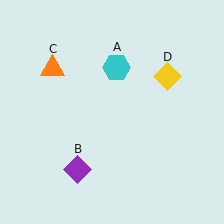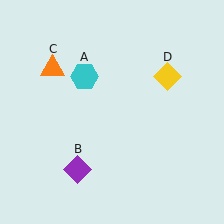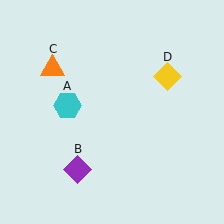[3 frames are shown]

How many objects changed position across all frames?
1 object changed position: cyan hexagon (object A).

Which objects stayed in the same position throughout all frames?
Purple diamond (object B) and orange triangle (object C) and yellow diamond (object D) remained stationary.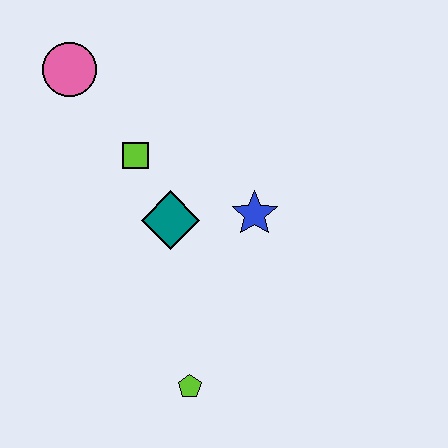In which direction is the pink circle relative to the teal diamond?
The pink circle is above the teal diamond.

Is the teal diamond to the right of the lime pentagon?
No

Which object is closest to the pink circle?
The lime square is closest to the pink circle.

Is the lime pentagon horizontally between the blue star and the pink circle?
Yes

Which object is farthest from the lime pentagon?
The pink circle is farthest from the lime pentagon.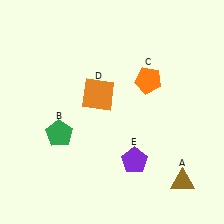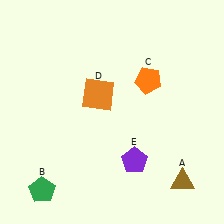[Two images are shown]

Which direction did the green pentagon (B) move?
The green pentagon (B) moved down.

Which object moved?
The green pentagon (B) moved down.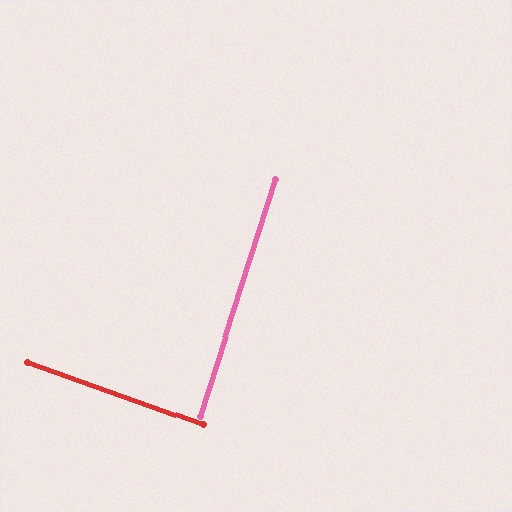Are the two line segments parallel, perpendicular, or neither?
Perpendicular — they meet at approximately 88°.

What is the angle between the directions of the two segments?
Approximately 88 degrees.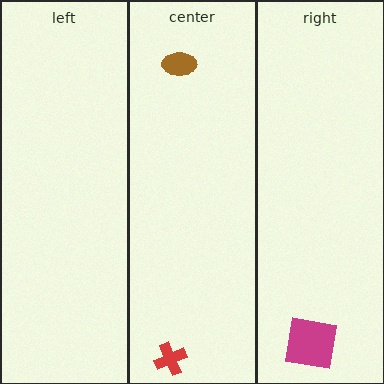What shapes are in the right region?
The magenta square.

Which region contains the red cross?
The center region.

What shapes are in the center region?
The red cross, the brown ellipse.